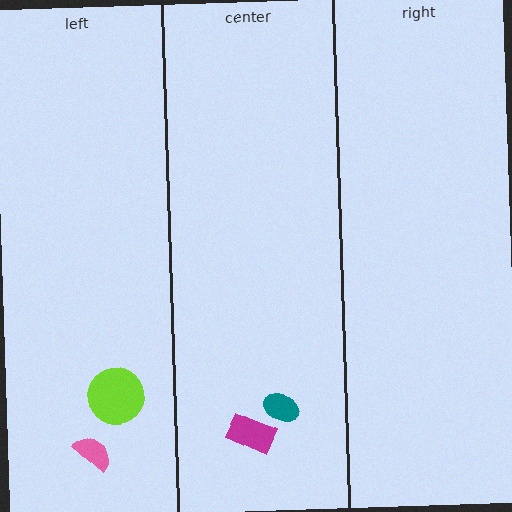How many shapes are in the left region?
2.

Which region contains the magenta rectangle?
The center region.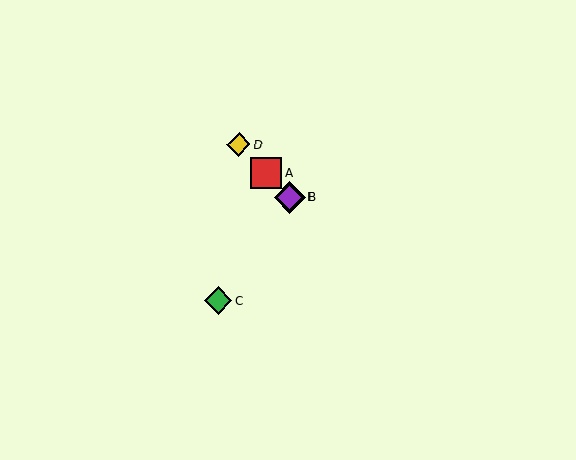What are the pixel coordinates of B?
Object B is at (290, 197).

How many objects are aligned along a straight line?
4 objects (A, B, D, E) are aligned along a straight line.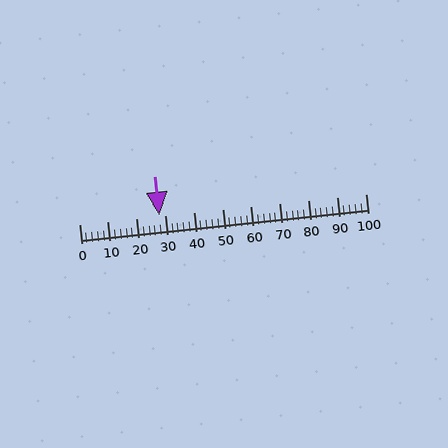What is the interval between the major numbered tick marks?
The major tick marks are spaced 10 units apart.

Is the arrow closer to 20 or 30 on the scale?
The arrow is closer to 30.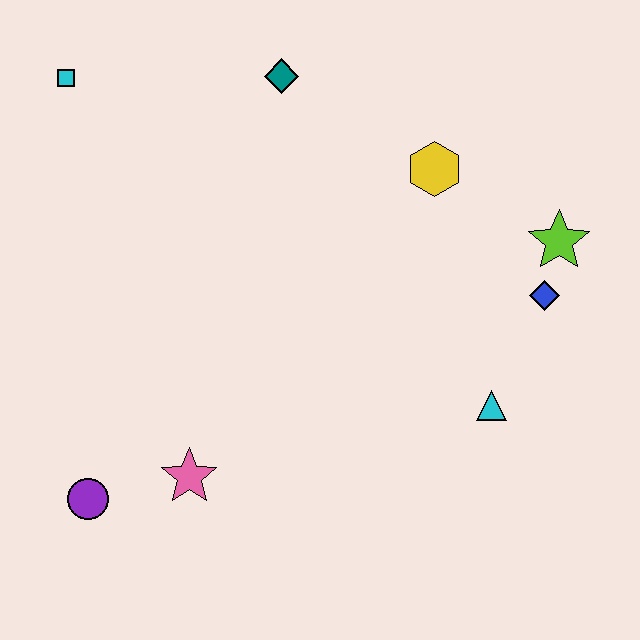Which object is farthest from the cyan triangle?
The cyan square is farthest from the cyan triangle.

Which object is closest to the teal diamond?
The yellow hexagon is closest to the teal diamond.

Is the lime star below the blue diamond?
No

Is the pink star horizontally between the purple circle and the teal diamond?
Yes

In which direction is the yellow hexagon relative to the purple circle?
The yellow hexagon is to the right of the purple circle.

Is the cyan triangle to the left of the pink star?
No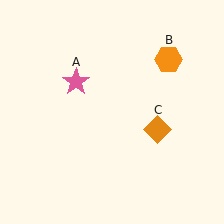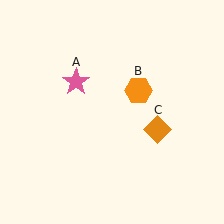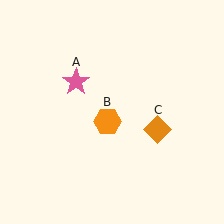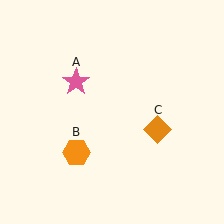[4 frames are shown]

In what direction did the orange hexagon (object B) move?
The orange hexagon (object B) moved down and to the left.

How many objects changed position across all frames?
1 object changed position: orange hexagon (object B).